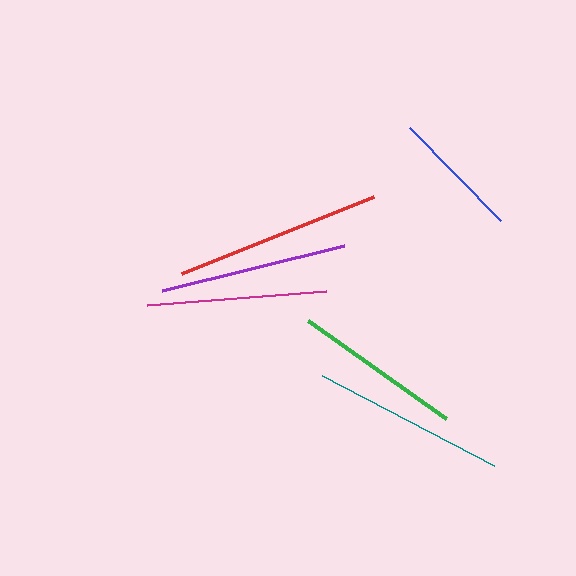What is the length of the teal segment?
The teal segment is approximately 193 pixels long.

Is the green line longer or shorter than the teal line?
The teal line is longer than the green line.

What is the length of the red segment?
The red segment is approximately 207 pixels long.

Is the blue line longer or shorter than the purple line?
The purple line is longer than the blue line.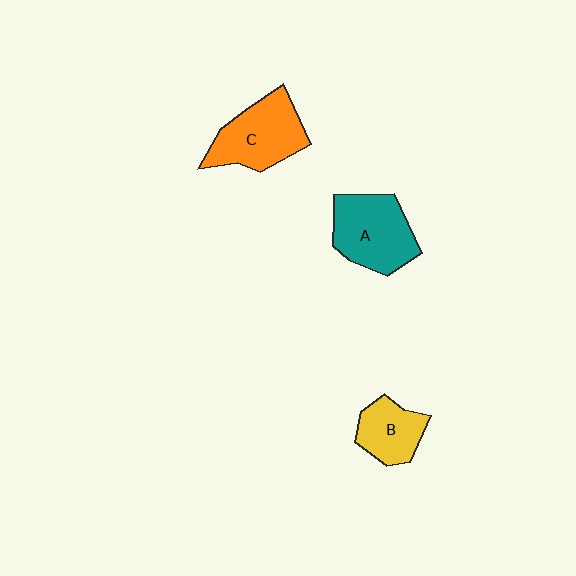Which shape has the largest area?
Shape A (teal).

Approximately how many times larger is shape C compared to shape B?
Approximately 1.5 times.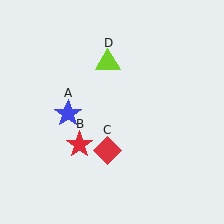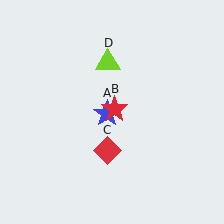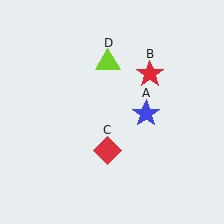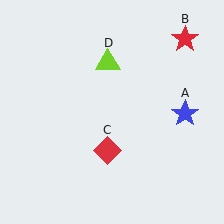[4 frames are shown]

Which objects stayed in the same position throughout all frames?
Red diamond (object C) and lime triangle (object D) remained stationary.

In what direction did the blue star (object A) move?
The blue star (object A) moved right.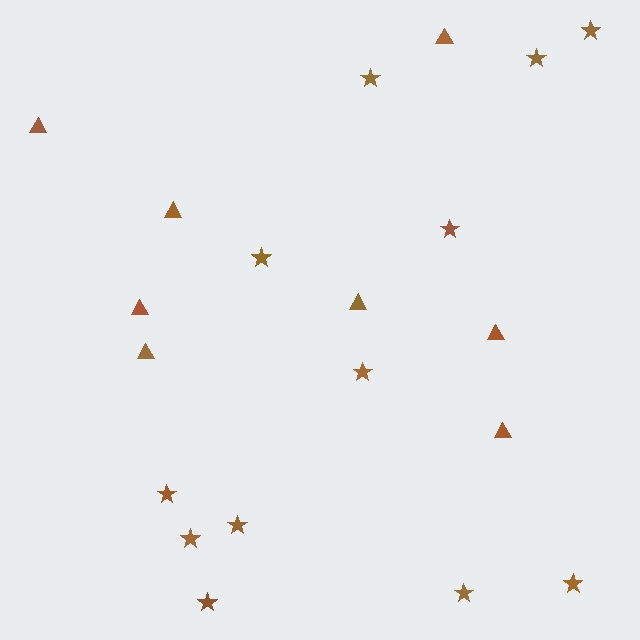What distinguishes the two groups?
There are 2 groups: one group of triangles (8) and one group of stars (12).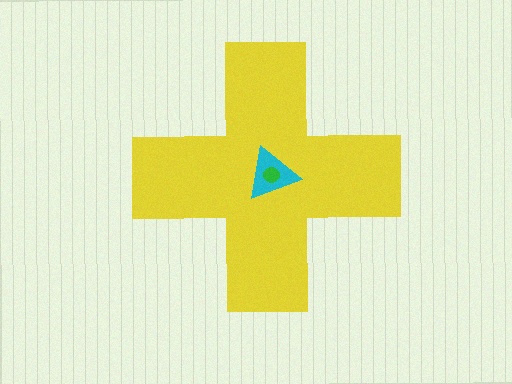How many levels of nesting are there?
3.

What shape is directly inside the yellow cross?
The cyan triangle.